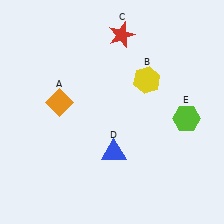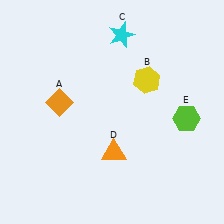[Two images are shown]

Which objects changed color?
C changed from red to cyan. D changed from blue to orange.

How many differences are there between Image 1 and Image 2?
There are 2 differences between the two images.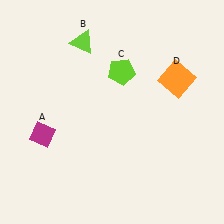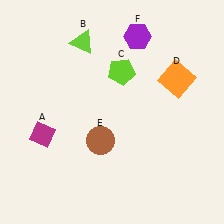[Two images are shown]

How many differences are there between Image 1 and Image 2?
There are 2 differences between the two images.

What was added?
A brown circle (E), a purple hexagon (F) were added in Image 2.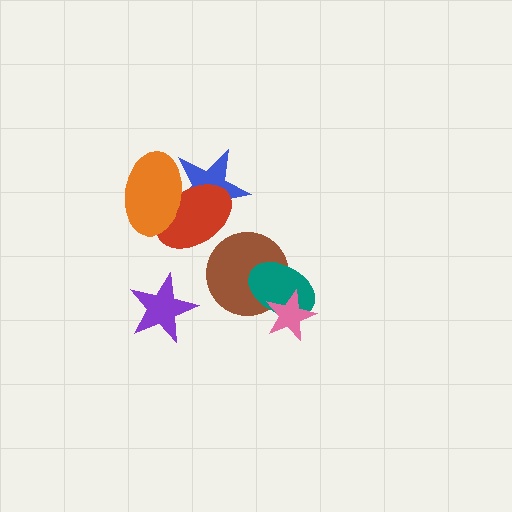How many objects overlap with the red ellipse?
2 objects overlap with the red ellipse.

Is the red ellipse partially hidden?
Yes, it is partially covered by another shape.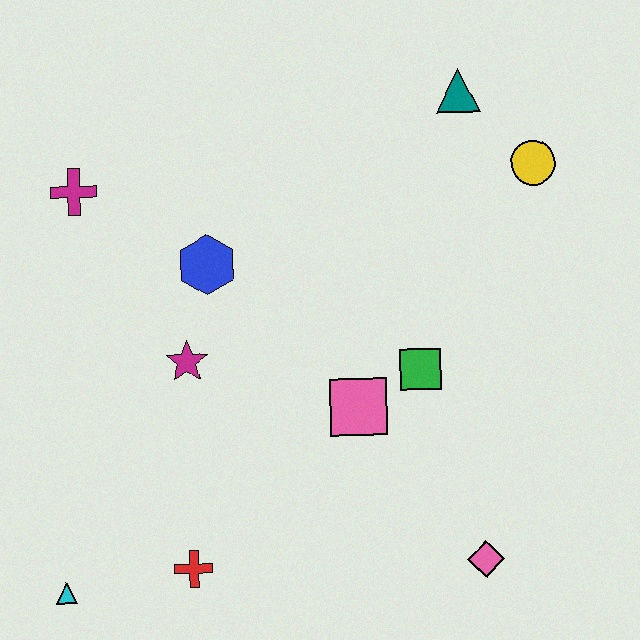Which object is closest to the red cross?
The cyan triangle is closest to the red cross.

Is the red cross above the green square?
No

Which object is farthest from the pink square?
The magenta cross is farthest from the pink square.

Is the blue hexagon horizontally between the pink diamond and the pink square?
No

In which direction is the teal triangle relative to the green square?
The teal triangle is above the green square.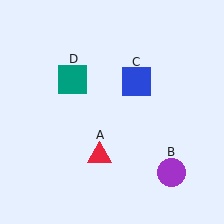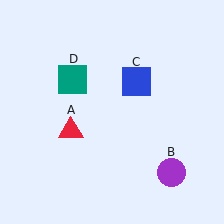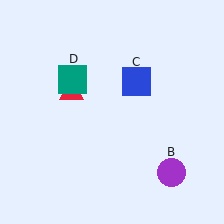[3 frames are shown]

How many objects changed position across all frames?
1 object changed position: red triangle (object A).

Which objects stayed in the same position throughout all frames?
Purple circle (object B) and blue square (object C) and teal square (object D) remained stationary.